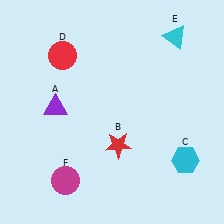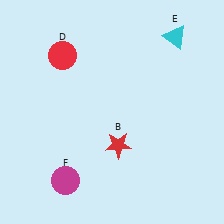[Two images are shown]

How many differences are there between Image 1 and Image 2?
There are 2 differences between the two images.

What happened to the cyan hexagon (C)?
The cyan hexagon (C) was removed in Image 2. It was in the bottom-right area of Image 1.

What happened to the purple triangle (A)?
The purple triangle (A) was removed in Image 2. It was in the top-left area of Image 1.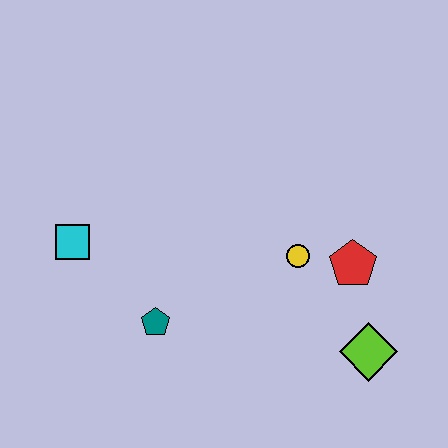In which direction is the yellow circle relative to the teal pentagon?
The yellow circle is to the right of the teal pentagon.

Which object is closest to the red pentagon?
The yellow circle is closest to the red pentagon.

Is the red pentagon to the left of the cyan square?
No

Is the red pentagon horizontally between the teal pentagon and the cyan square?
No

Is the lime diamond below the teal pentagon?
Yes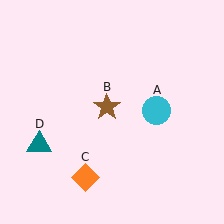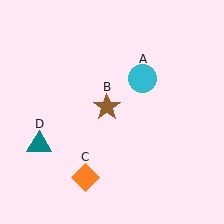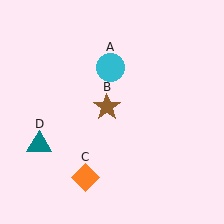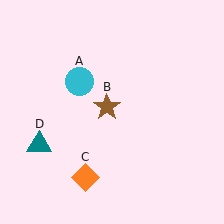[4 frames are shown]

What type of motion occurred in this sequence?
The cyan circle (object A) rotated counterclockwise around the center of the scene.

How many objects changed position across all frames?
1 object changed position: cyan circle (object A).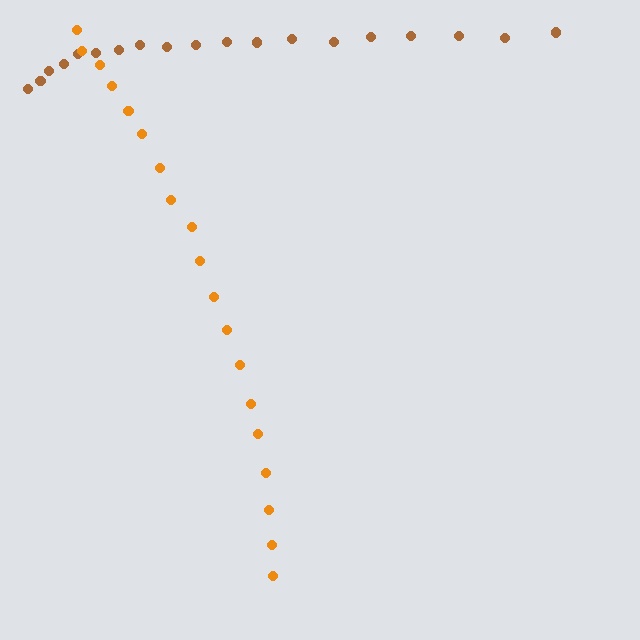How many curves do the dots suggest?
There are 2 distinct paths.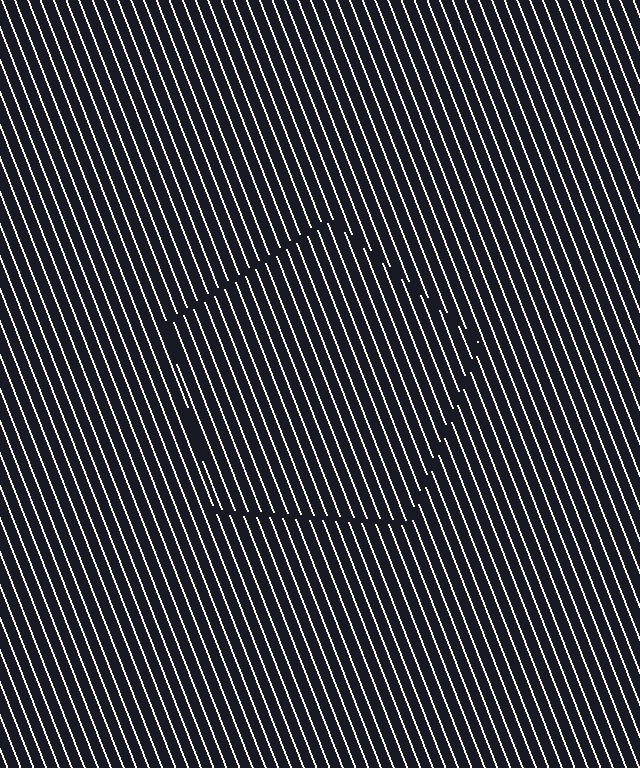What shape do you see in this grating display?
An illusory pentagon. The interior of the shape contains the same grating, shifted by half a period — the contour is defined by the phase discontinuity where line-ends from the inner and outer gratings abut.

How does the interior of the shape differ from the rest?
The interior of the shape contains the same grating, shifted by half a period — the contour is defined by the phase discontinuity where line-ends from the inner and outer gratings abut.